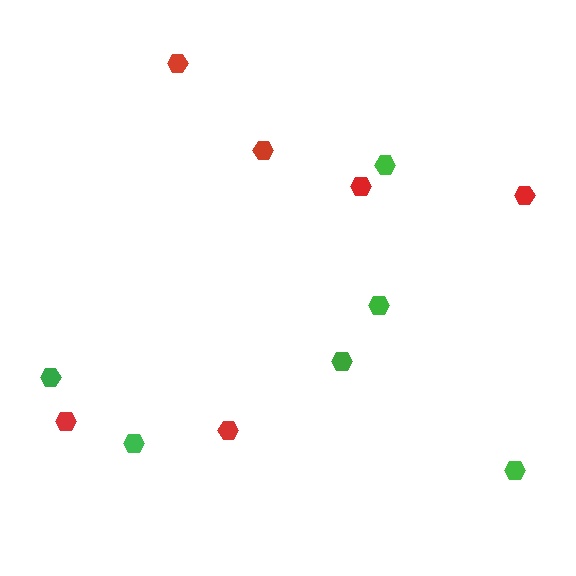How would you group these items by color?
There are 2 groups: one group of red hexagons (6) and one group of green hexagons (6).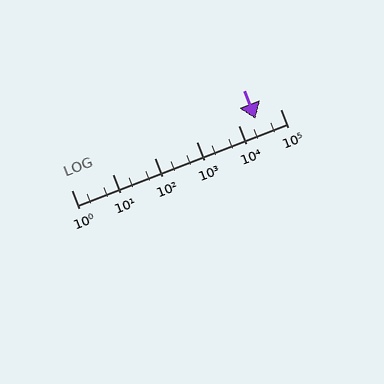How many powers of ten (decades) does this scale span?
The scale spans 5 decades, from 1 to 100000.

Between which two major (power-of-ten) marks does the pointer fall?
The pointer is between 10000 and 100000.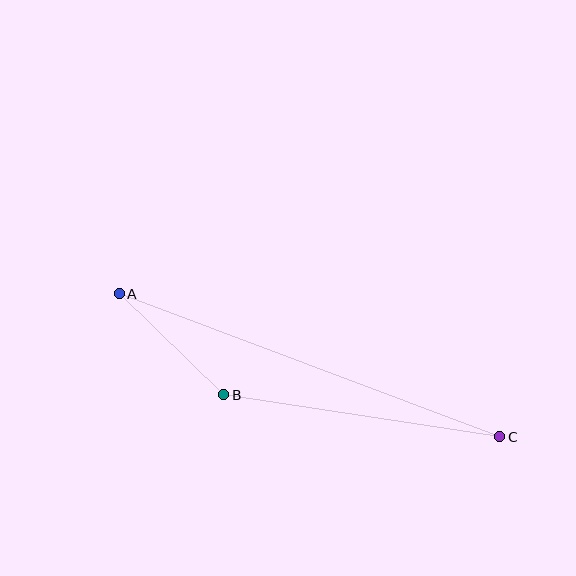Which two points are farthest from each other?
Points A and C are farthest from each other.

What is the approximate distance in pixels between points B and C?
The distance between B and C is approximately 279 pixels.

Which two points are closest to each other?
Points A and B are closest to each other.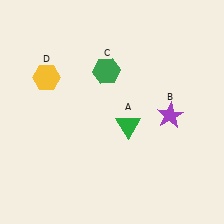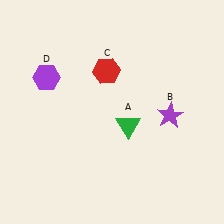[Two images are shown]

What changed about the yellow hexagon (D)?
In Image 1, D is yellow. In Image 2, it changed to purple.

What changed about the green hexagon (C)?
In Image 1, C is green. In Image 2, it changed to red.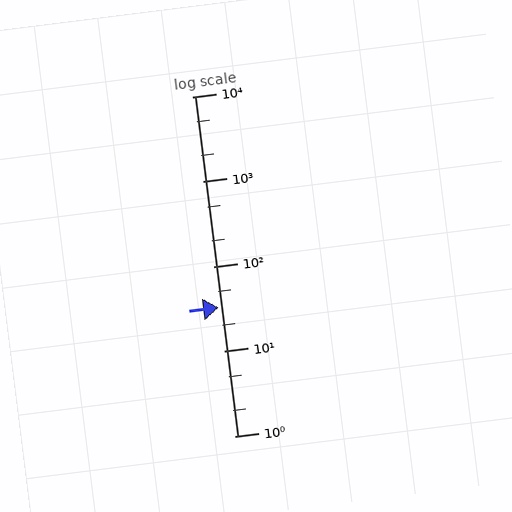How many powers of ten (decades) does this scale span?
The scale spans 4 decades, from 1 to 10000.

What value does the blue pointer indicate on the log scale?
The pointer indicates approximately 33.